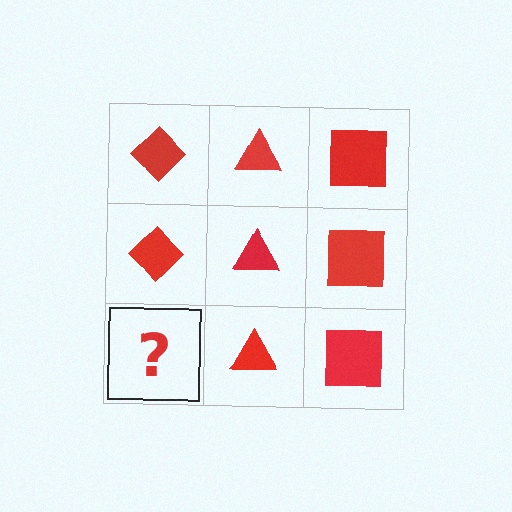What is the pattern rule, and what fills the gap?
The rule is that each column has a consistent shape. The gap should be filled with a red diamond.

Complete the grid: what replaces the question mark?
The question mark should be replaced with a red diamond.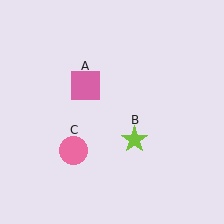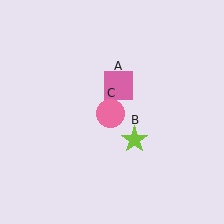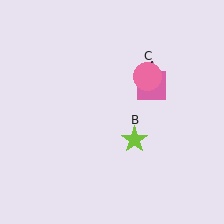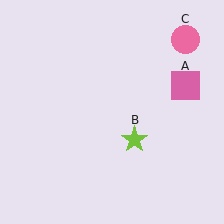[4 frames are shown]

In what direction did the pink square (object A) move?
The pink square (object A) moved right.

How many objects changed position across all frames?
2 objects changed position: pink square (object A), pink circle (object C).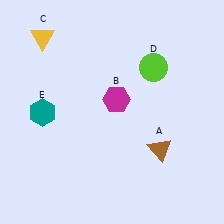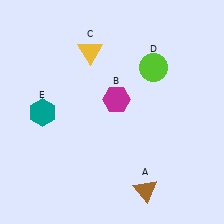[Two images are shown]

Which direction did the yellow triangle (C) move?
The yellow triangle (C) moved right.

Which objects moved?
The objects that moved are: the brown triangle (A), the yellow triangle (C).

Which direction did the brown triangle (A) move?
The brown triangle (A) moved down.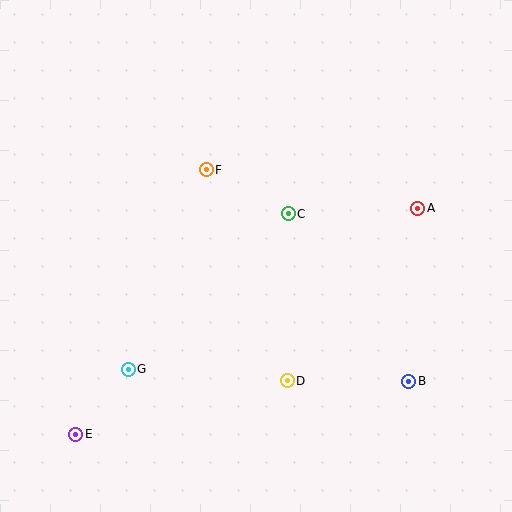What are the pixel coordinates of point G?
Point G is at (128, 369).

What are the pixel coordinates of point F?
Point F is at (206, 170).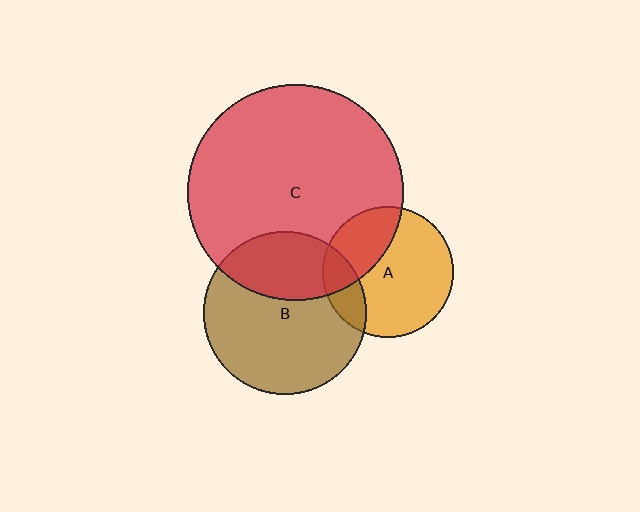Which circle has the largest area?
Circle C (red).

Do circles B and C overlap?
Yes.